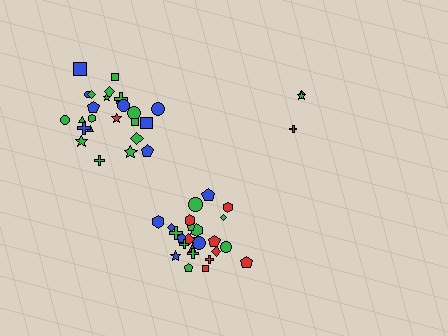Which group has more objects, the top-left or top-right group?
The top-left group.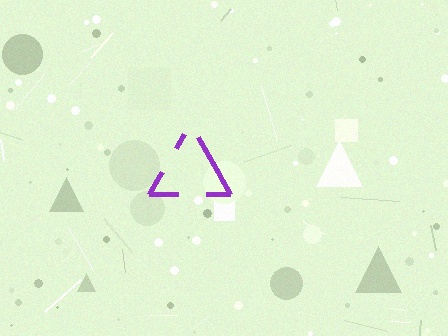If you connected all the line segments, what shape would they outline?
They would outline a triangle.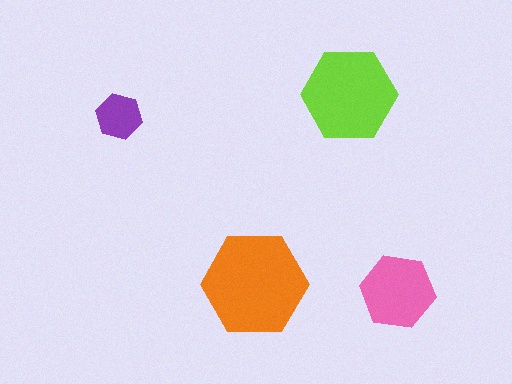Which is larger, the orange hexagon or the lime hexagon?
The orange one.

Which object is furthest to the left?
The purple hexagon is leftmost.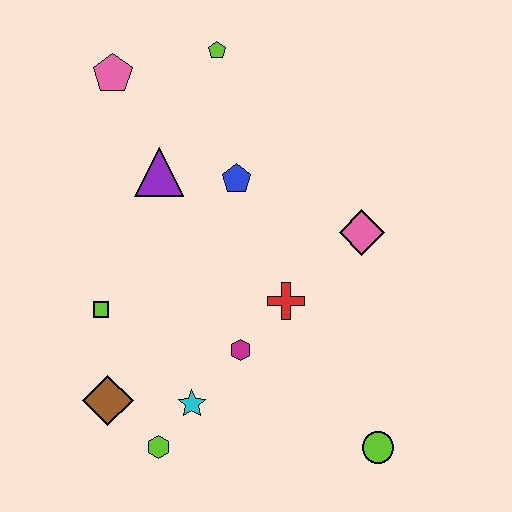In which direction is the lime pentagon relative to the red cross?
The lime pentagon is above the red cross.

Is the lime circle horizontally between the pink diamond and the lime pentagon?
No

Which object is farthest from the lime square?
The lime circle is farthest from the lime square.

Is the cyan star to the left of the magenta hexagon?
Yes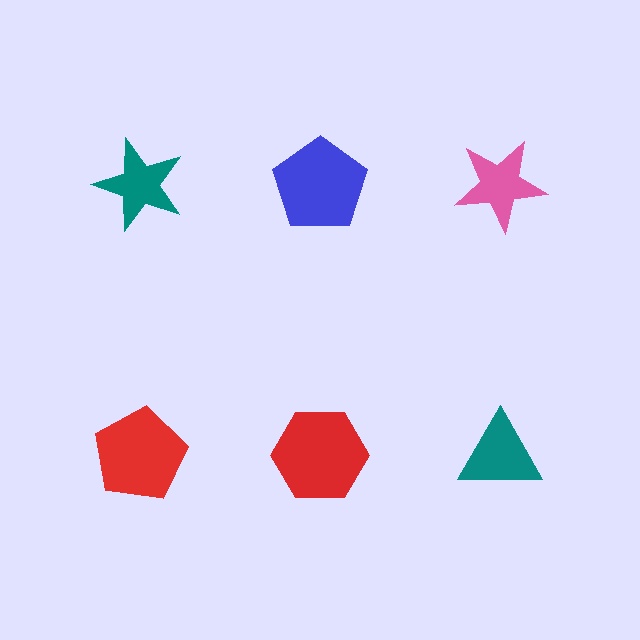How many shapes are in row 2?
3 shapes.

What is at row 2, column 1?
A red pentagon.